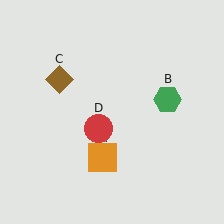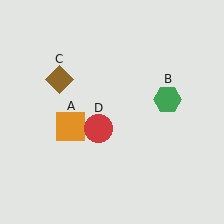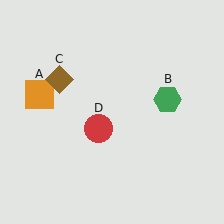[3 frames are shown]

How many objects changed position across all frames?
1 object changed position: orange square (object A).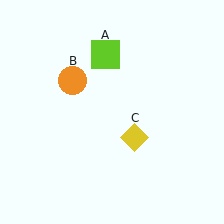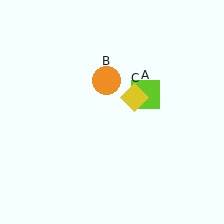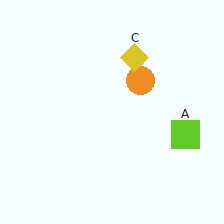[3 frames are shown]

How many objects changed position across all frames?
3 objects changed position: lime square (object A), orange circle (object B), yellow diamond (object C).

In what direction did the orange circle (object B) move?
The orange circle (object B) moved right.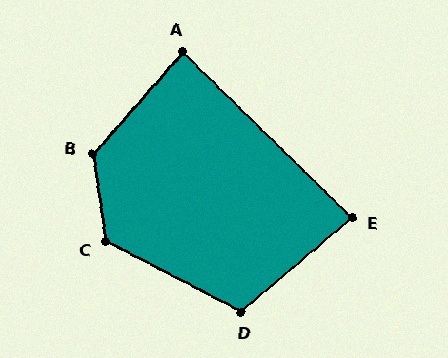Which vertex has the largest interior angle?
B, at approximately 130 degrees.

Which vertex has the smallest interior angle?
E, at approximately 85 degrees.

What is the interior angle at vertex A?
Approximately 87 degrees (approximately right).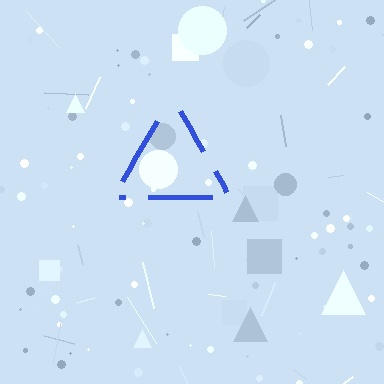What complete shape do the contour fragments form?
The contour fragments form a triangle.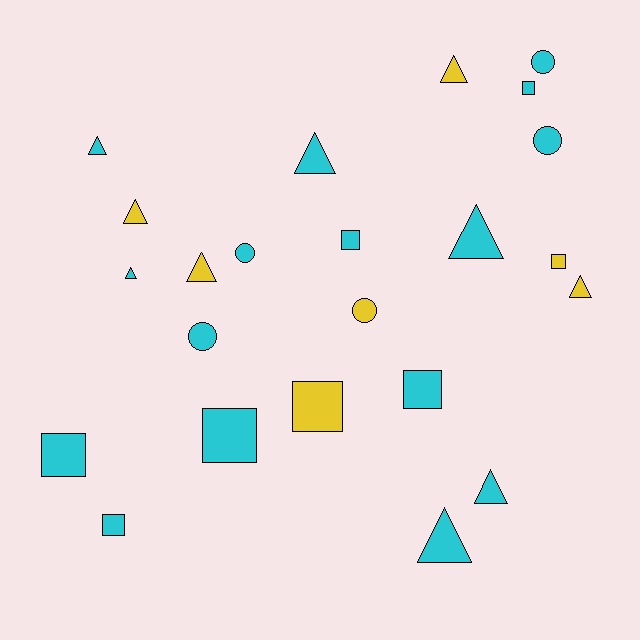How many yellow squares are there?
There are 2 yellow squares.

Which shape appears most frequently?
Triangle, with 10 objects.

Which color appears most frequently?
Cyan, with 16 objects.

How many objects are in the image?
There are 23 objects.